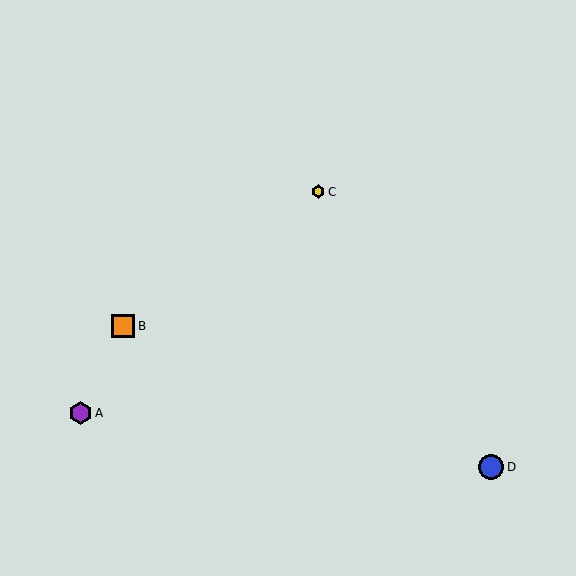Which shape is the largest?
The blue circle (labeled D) is the largest.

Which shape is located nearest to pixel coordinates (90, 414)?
The purple hexagon (labeled A) at (81, 413) is nearest to that location.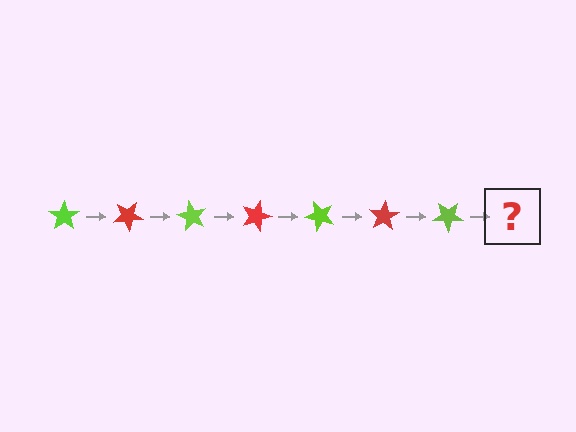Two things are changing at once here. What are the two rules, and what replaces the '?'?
The two rules are that it rotates 30 degrees each step and the color cycles through lime and red. The '?' should be a red star, rotated 210 degrees from the start.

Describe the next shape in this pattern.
It should be a red star, rotated 210 degrees from the start.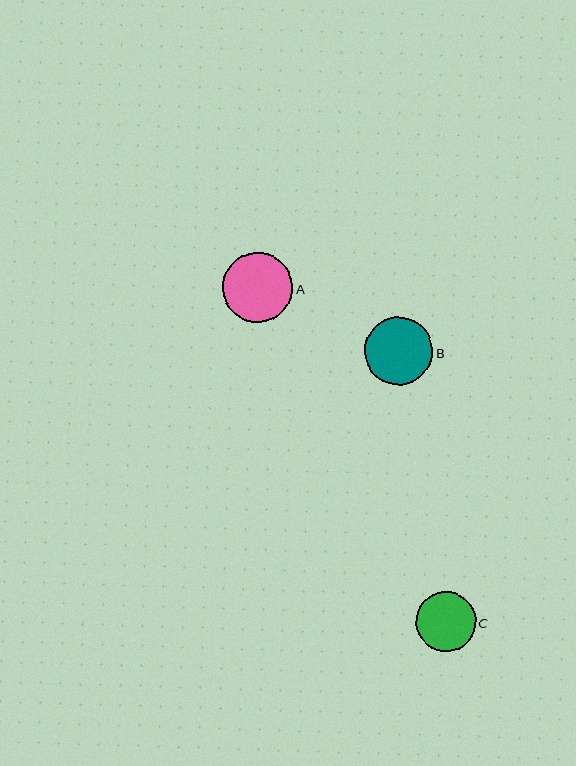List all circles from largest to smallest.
From largest to smallest: A, B, C.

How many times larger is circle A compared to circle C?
Circle A is approximately 1.2 times the size of circle C.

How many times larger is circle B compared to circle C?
Circle B is approximately 1.1 times the size of circle C.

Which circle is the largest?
Circle A is the largest with a size of approximately 70 pixels.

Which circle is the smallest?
Circle C is the smallest with a size of approximately 60 pixels.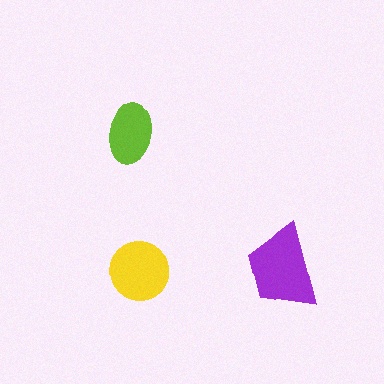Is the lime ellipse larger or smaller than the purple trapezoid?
Smaller.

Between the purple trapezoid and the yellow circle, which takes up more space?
The purple trapezoid.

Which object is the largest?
The purple trapezoid.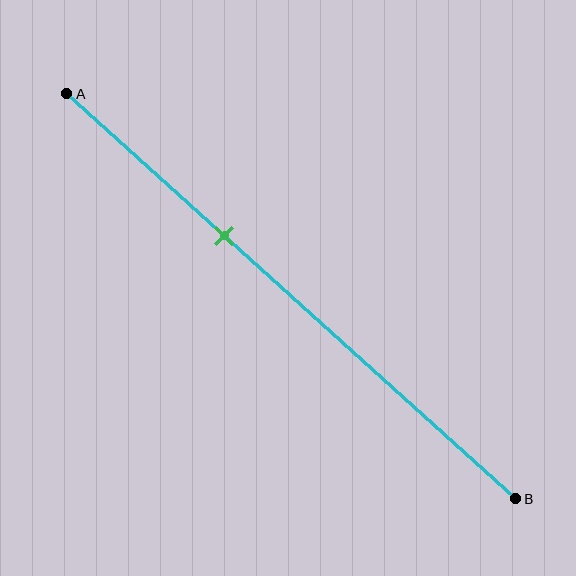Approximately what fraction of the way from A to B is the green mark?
The green mark is approximately 35% of the way from A to B.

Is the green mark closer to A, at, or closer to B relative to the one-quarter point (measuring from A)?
The green mark is closer to point B than the one-quarter point of segment AB.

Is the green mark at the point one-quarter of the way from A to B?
No, the mark is at about 35% from A, not at the 25% one-quarter point.